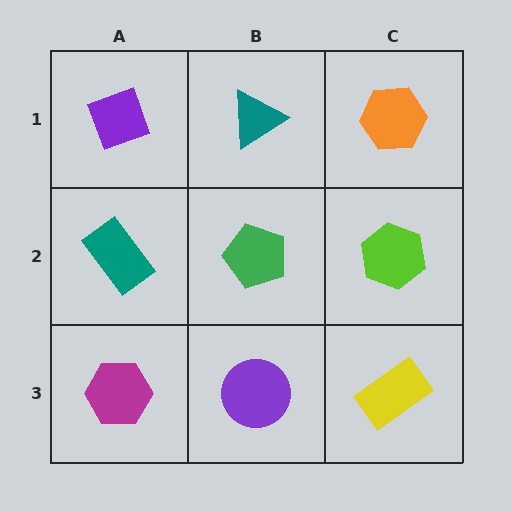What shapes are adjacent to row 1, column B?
A green pentagon (row 2, column B), a purple diamond (row 1, column A), an orange hexagon (row 1, column C).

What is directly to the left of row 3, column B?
A magenta hexagon.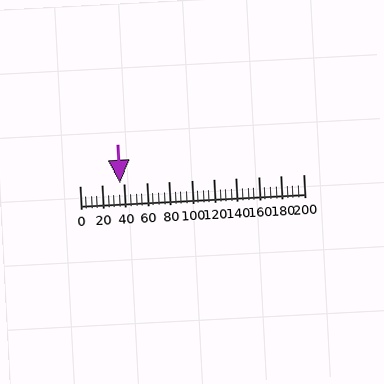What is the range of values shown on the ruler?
The ruler shows values from 0 to 200.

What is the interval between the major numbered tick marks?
The major tick marks are spaced 20 units apart.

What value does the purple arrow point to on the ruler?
The purple arrow points to approximately 36.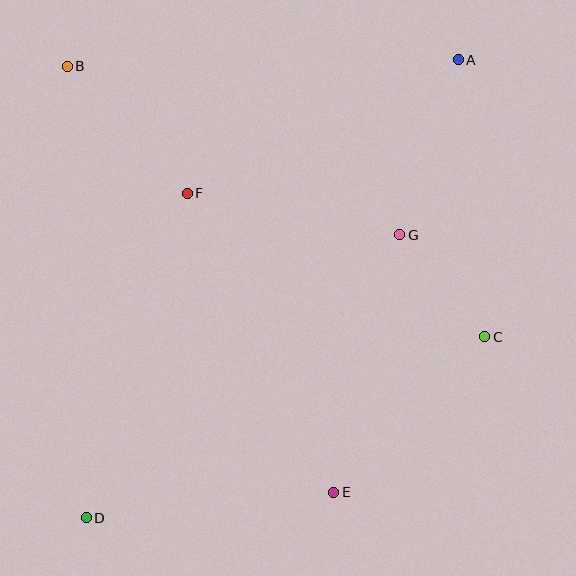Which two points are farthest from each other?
Points A and D are farthest from each other.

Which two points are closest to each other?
Points C and G are closest to each other.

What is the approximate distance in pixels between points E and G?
The distance between E and G is approximately 266 pixels.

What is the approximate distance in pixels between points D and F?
The distance between D and F is approximately 340 pixels.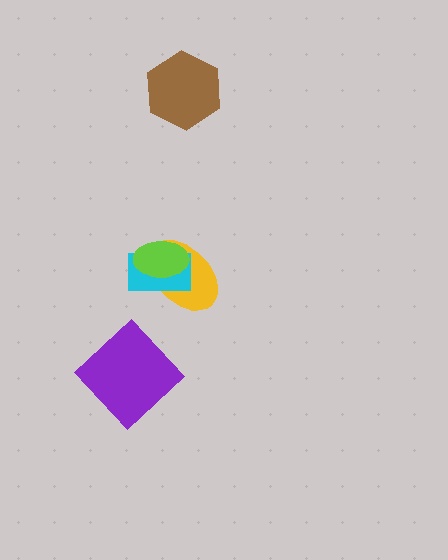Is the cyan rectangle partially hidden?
Yes, it is partially covered by another shape.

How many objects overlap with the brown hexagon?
0 objects overlap with the brown hexagon.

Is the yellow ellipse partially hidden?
Yes, it is partially covered by another shape.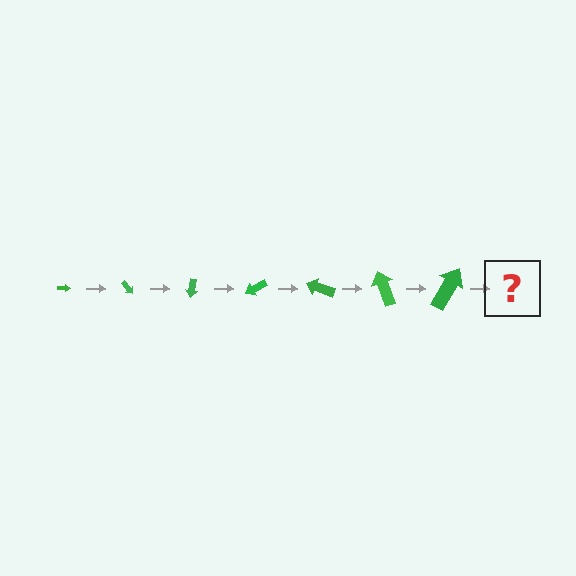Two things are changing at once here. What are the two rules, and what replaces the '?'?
The two rules are that the arrow grows larger each step and it rotates 50 degrees each step. The '?' should be an arrow, larger than the previous one and rotated 350 degrees from the start.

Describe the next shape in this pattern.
It should be an arrow, larger than the previous one and rotated 350 degrees from the start.